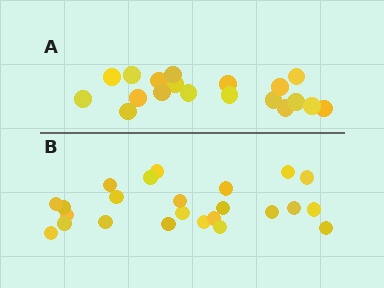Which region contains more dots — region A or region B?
Region B (the bottom region) has more dots.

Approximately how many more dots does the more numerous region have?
Region B has about 5 more dots than region A.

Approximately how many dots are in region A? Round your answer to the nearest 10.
About 20 dots. (The exact count is 19, which rounds to 20.)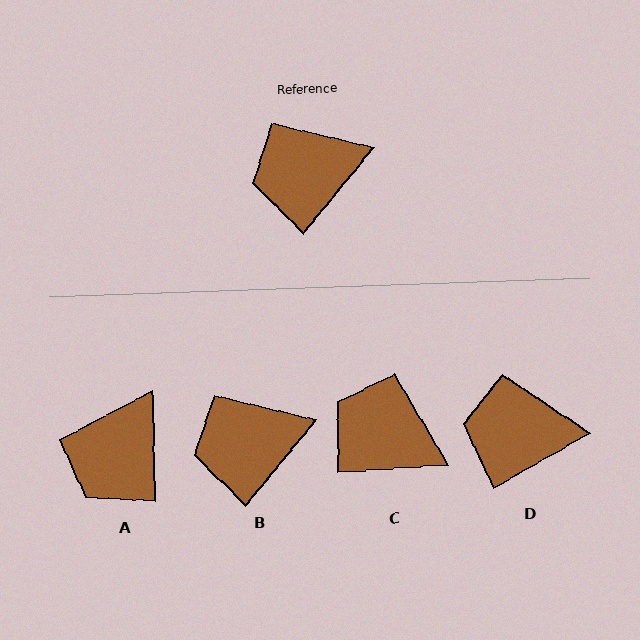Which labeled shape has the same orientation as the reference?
B.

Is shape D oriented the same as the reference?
No, it is off by about 21 degrees.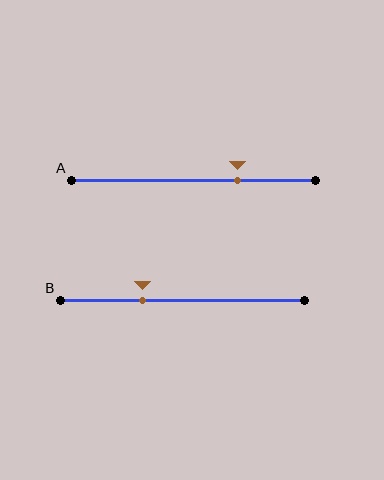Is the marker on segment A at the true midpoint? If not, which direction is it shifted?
No, the marker on segment A is shifted to the right by about 18% of the segment length.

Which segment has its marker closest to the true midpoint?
Segment B has its marker closest to the true midpoint.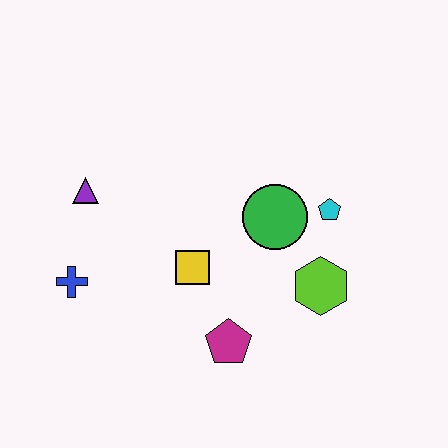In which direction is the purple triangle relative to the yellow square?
The purple triangle is to the left of the yellow square.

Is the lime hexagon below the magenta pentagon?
No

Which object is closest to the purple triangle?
The blue cross is closest to the purple triangle.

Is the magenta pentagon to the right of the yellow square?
Yes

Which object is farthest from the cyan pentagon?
The blue cross is farthest from the cyan pentagon.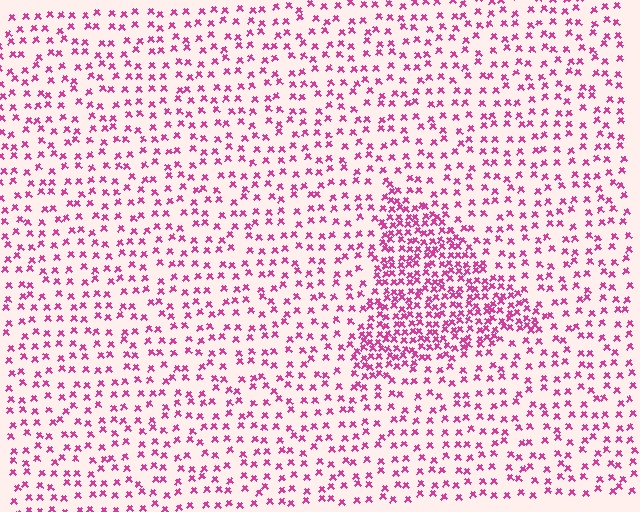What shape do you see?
I see a triangle.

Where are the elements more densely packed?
The elements are more densely packed inside the triangle boundary.